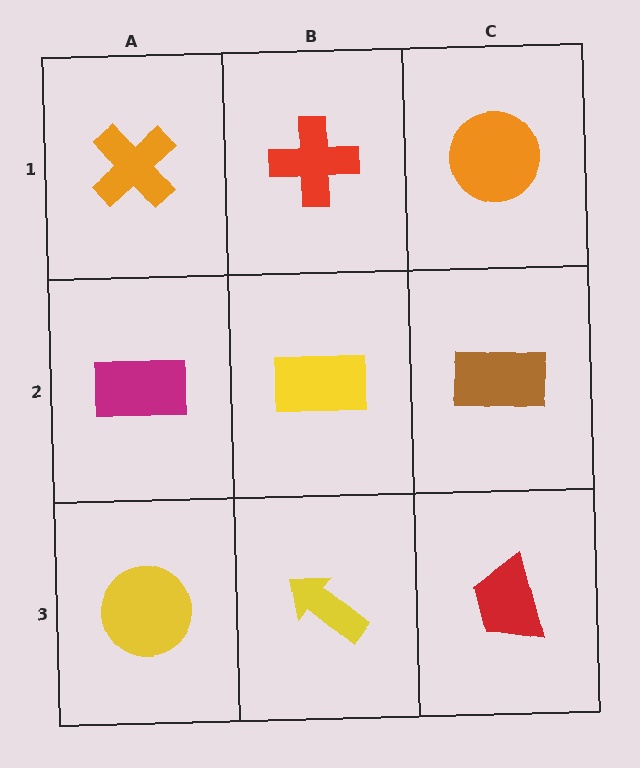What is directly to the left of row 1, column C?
A red cross.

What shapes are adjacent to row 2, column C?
An orange circle (row 1, column C), a red trapezoid (row 3, column C), a yellow rectangle (row 2, column B).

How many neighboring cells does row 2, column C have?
3.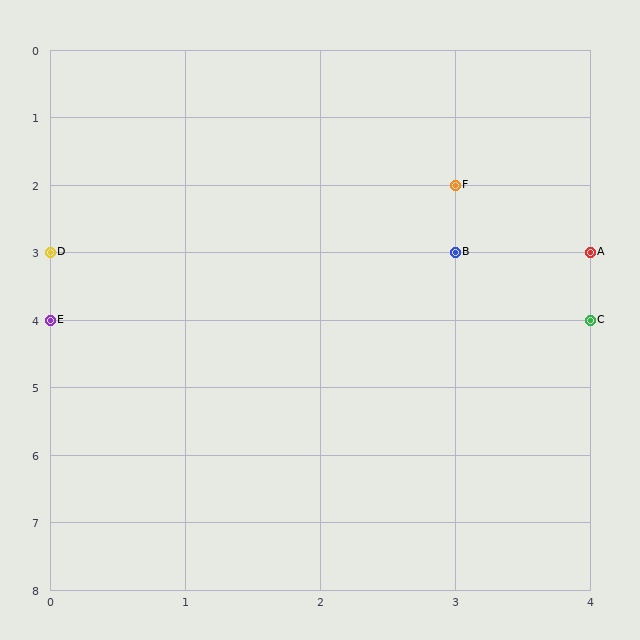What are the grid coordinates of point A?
Point A is at grid coordinates (4, 3).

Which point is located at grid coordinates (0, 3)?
Point D is at (0, 3).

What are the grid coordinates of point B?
Point B is at grid coordinates (3, 3).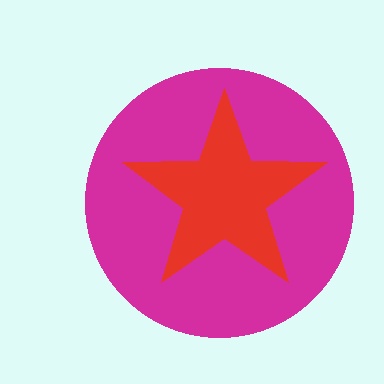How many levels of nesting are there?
2.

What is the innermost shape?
The red star.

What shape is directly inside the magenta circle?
The red star.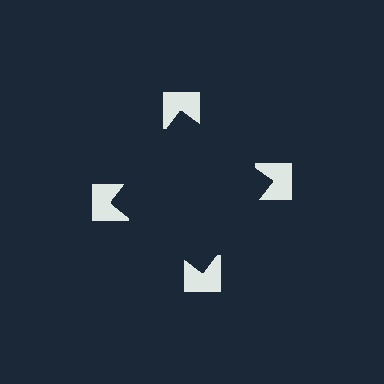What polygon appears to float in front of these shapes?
An illusory square — its edges are inferred from the aligned wedge cuts in the notched squares, not physically drawn.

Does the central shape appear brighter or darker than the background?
It typically appears slightly darker than the background, even though no actual brightness change is drawn.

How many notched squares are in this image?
There are 4 — one at each vertex of the illusory square.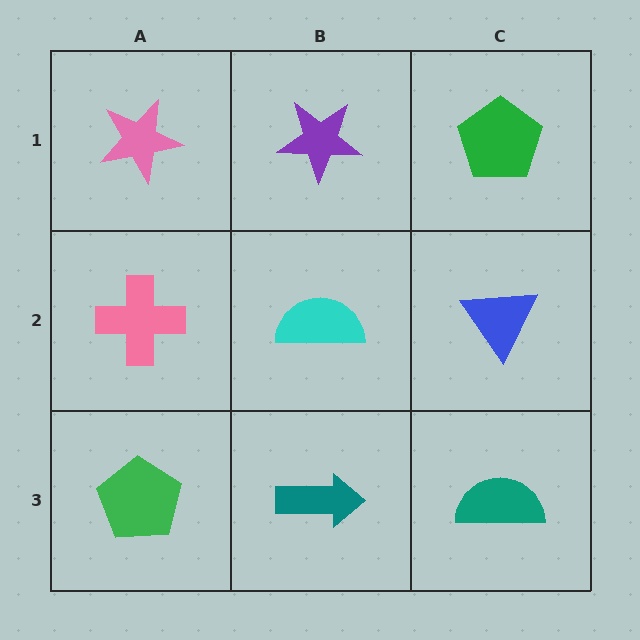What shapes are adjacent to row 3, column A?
A pink cross (row 2, column A), a teal arrow (row 3, column B).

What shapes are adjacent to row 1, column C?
A blue triangle (row 2, column C), a purple star (row 1, column B).